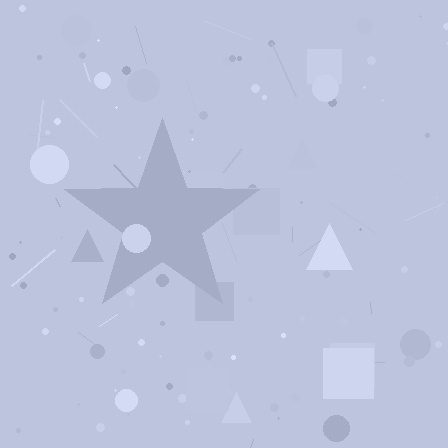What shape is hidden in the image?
A star is hidden in the image.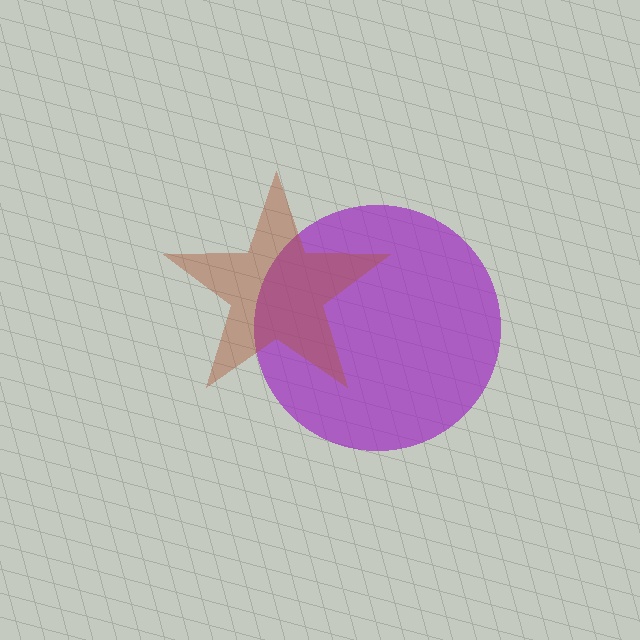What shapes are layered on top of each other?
The layered shapes are: a purple circle, a brown star.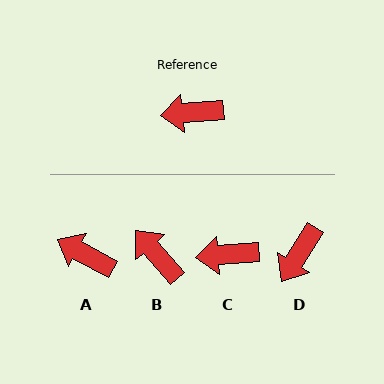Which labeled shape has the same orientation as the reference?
C.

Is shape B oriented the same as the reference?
No, it is off by about 54 degrees.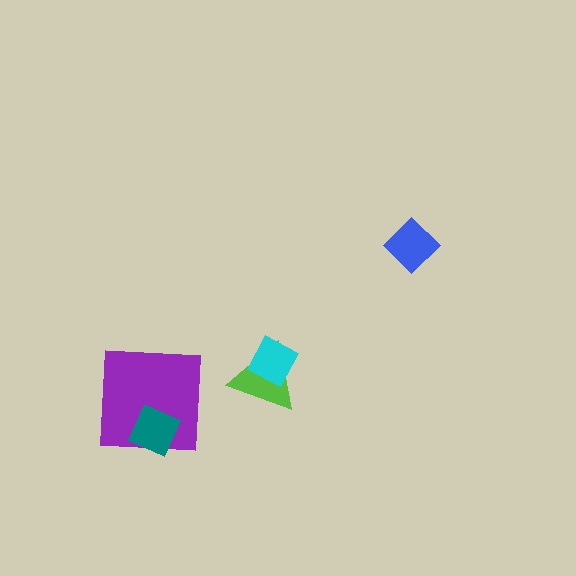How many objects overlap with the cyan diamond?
1 object overlaps with the cyan diamond.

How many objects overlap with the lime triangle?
1 object overlaps with the lime triangle.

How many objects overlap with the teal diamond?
1 object overlaps with the teal diamond.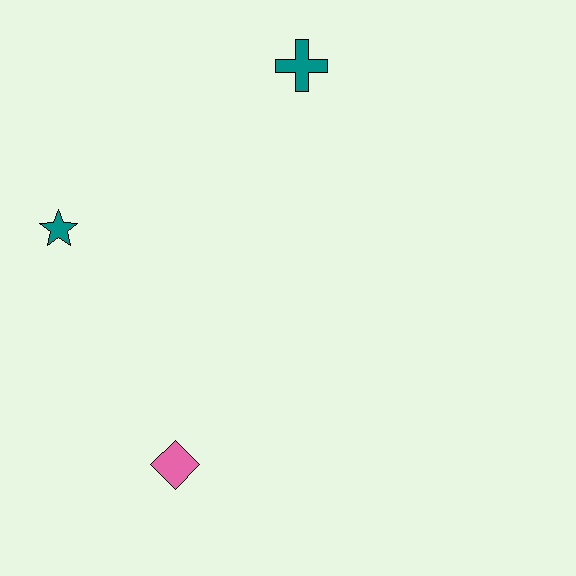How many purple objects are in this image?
There are no purple objects.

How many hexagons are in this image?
There are no hexagons.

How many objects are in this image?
There are 3 objects.